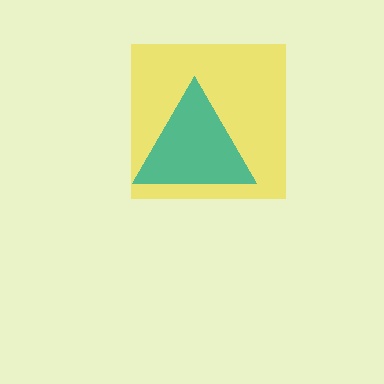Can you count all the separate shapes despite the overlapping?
Yes, there are 2 separate shapes.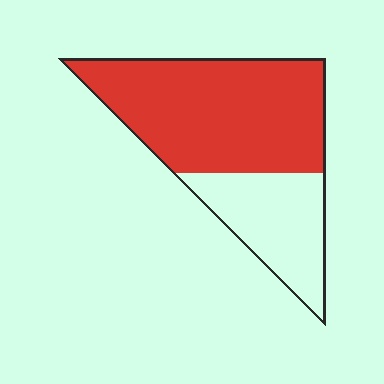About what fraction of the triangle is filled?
About two thirds (2/3).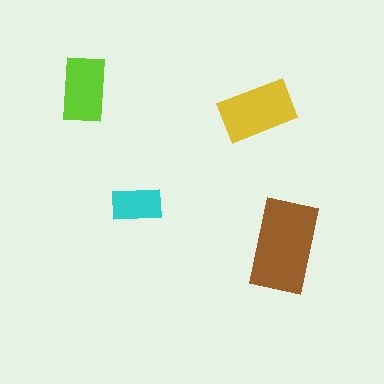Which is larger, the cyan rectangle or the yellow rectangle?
The yellow one.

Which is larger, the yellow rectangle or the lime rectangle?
The yellow one.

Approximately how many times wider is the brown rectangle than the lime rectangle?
About 1.5 times wider.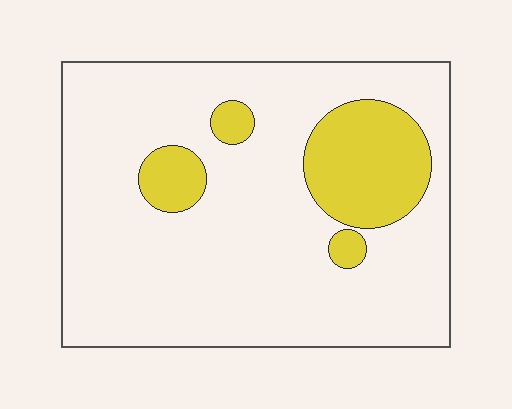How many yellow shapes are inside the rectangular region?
4.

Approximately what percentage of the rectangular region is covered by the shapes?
Approximately 20%.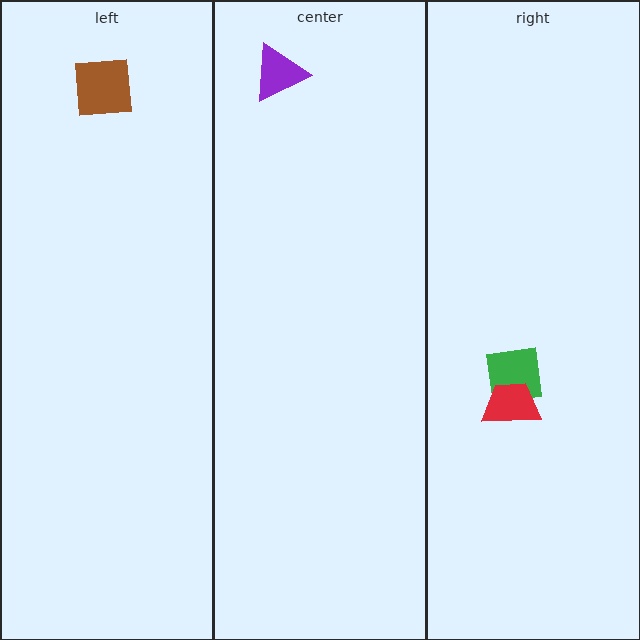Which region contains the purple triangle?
The center region.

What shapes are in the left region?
The brown square.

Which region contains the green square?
The right region.